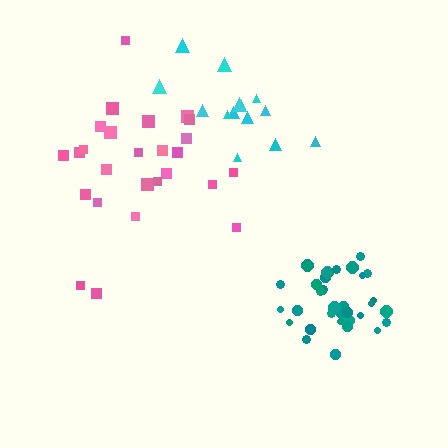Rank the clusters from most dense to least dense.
teal, cyan, pink.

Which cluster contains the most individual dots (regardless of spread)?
Teal (35).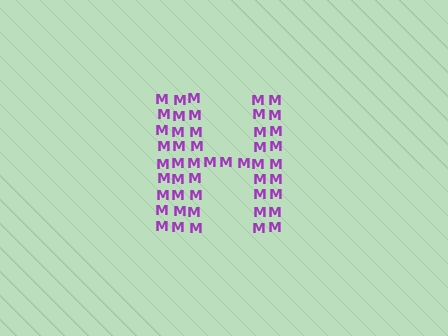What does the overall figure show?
The overall figure shows the letter H.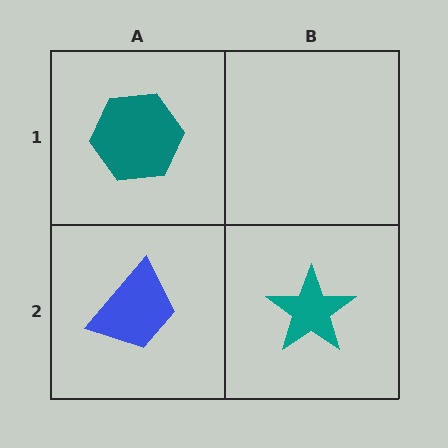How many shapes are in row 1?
1 shape.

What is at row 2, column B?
A teal star.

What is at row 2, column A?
A blue trapezoid.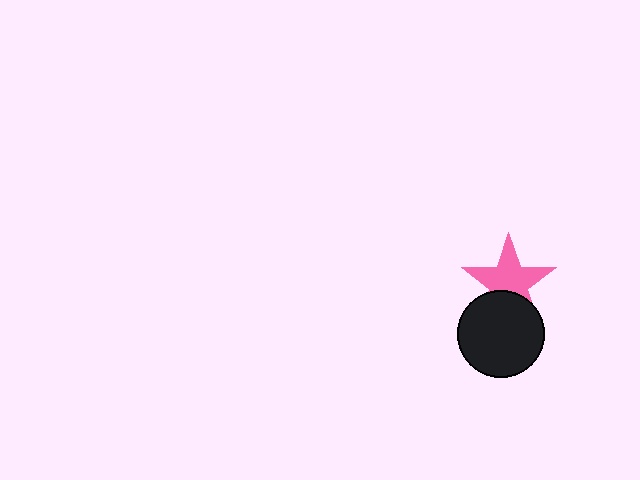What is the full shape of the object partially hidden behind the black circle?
The partially hidden object is a pink star.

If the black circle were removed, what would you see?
You would see the complete pink star.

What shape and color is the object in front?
The object in front is a black circle.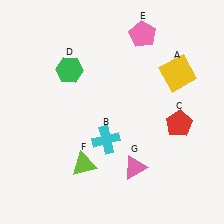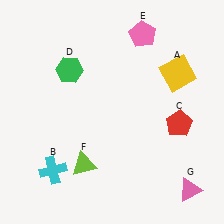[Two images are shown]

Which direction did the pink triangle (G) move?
The pink triangle (G) moved right.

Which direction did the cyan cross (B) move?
The cyan cross (B) moved left.